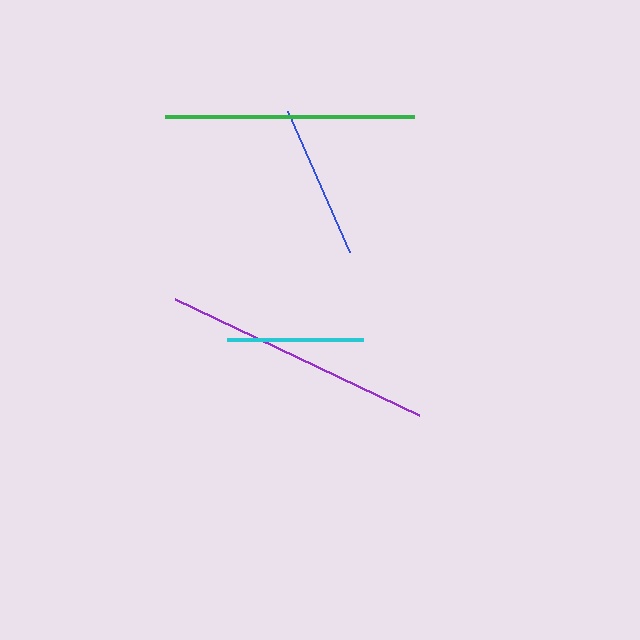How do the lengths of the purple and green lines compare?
The purple and green lines are approximately the same length.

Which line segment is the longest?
The purple line is the longest at approximately 270 pixels.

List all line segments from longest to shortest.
From longest to shortest: purple, green, blue, cyan.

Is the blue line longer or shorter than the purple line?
The purple line is longer than the blue line.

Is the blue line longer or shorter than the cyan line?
The blue line is longer than the cyan line.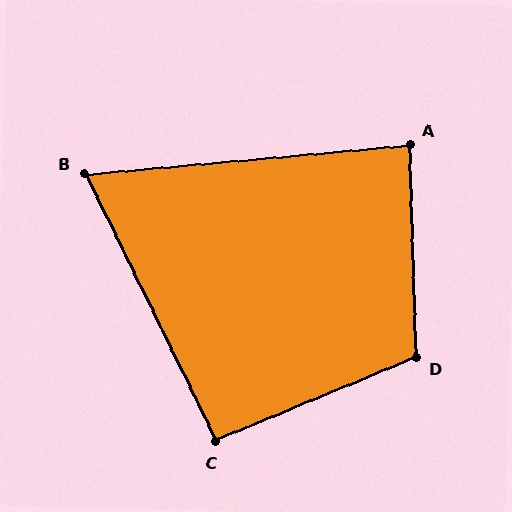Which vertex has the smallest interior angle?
B, at approximately 69 degrees.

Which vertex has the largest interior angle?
D, at approximately 111 degrees.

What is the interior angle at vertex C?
Approximately 93 degrees (approximately right).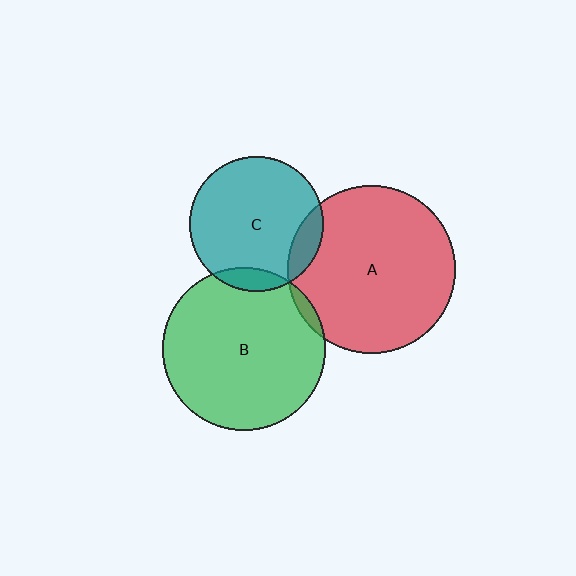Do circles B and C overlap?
Yes.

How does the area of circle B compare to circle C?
Approximately 1.5 times.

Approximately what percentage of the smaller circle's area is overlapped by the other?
Approximately 10%.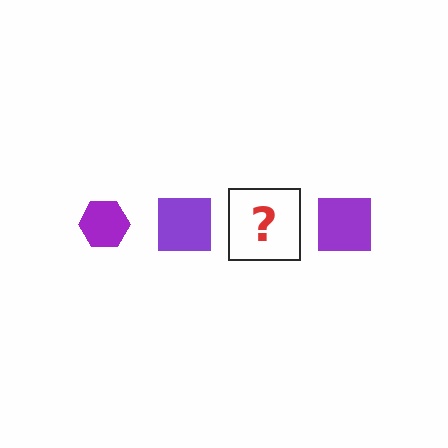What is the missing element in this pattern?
The missing element is a purple hexagon.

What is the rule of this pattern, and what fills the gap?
The rule is that the pattern cycles through hexagon, square shapes in purple. The gap should be filled with a purple hexagon.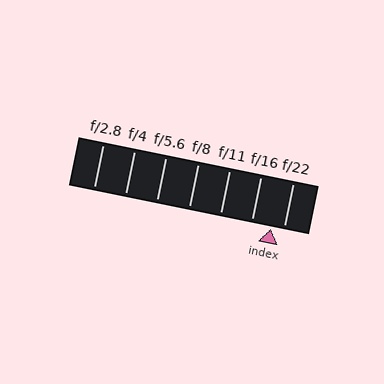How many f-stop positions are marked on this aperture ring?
There are 7 f-stop positions marked.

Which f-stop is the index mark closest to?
The index mark is closest to f/22.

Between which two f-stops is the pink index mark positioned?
The index mark is between f/16 and f/22.